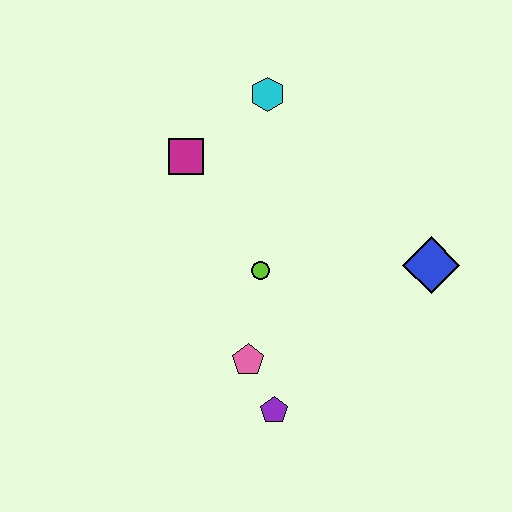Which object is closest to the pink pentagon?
The purple pentagon is closest to the pink pentagon.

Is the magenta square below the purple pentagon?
No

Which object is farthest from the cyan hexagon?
The purple pentagon is farthest from the cyan hexagon.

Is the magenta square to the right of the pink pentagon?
No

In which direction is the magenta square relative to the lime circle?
The magenta square is above the lime circle.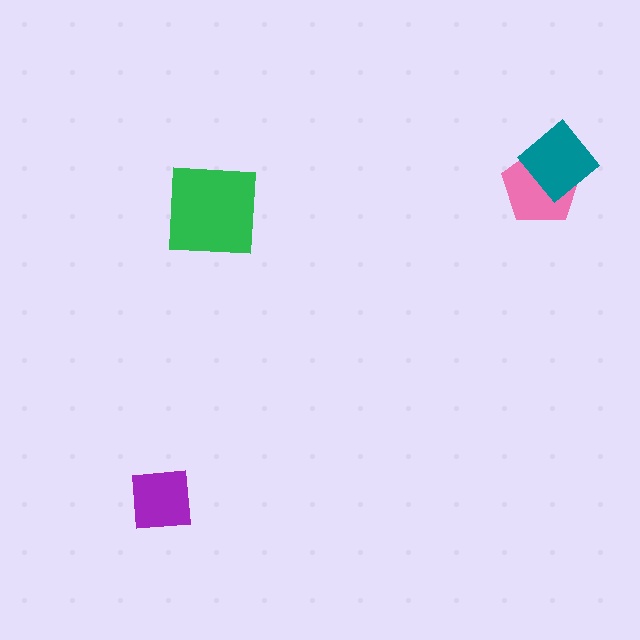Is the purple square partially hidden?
No, no other shape covers it.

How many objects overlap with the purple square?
0 objects overlap with the purple square.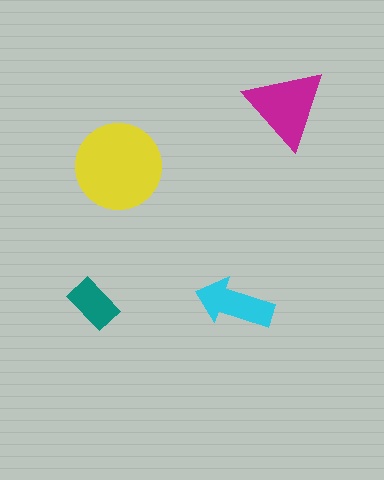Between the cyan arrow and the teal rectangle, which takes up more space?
The cyan arrow.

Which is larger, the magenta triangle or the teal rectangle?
The magenta triangle.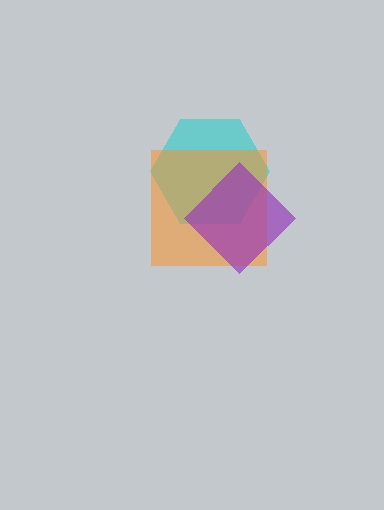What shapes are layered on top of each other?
The layered shapes are: a cyan hexagon, an orange square, a purple diamond.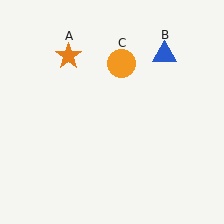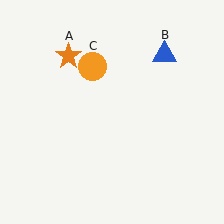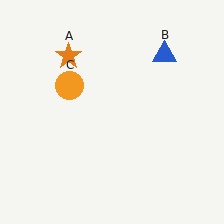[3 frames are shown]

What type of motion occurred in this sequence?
The orange circle (object C) rotated counterclockwise around the center of the scene.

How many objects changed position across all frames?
1 object changed position: orange circle (object C).